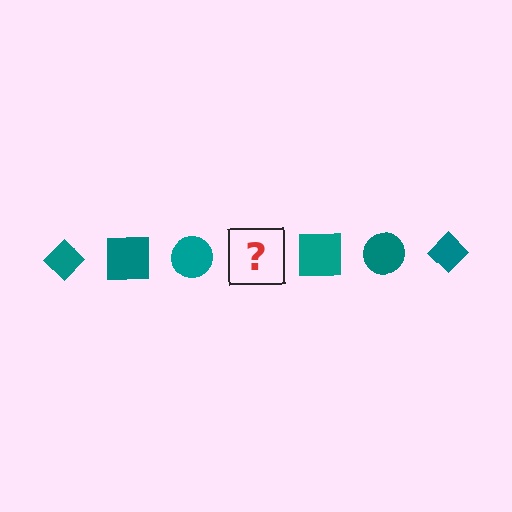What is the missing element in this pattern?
The missing element is a teal diamond.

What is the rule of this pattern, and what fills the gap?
The rule is that the pattern cycles through diamond, square, circle shapes in teal. The gap should be filled with a teal diamond.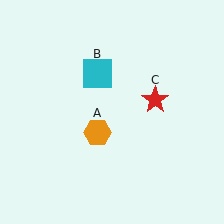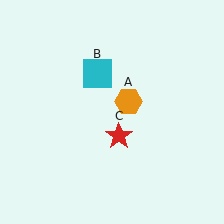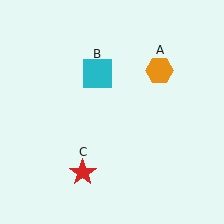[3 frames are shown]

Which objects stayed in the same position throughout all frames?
Cyan square (object B) remained stationary.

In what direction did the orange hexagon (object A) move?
The orange hexagon (object A) moved up and to the right.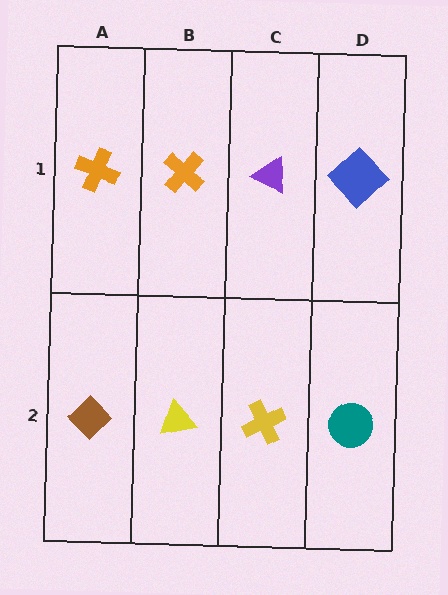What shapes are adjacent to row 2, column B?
An orange cross (row 1, column B), a brown diamond (row 2, column A), a yellow cross (row 2, column C).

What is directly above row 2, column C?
A purple triangle.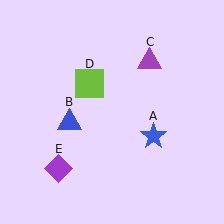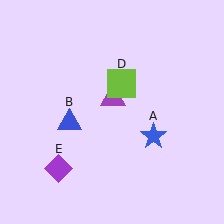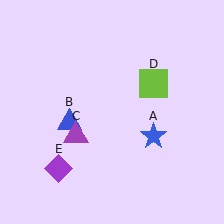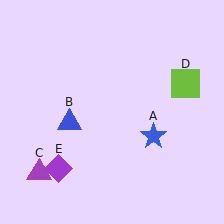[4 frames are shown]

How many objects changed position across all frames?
2 objects changed position: purple triangle (object C), lime square (object D).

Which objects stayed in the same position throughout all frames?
Blue star (object A) and blue triangle (object B) and purple diamond (object E) remained stationary.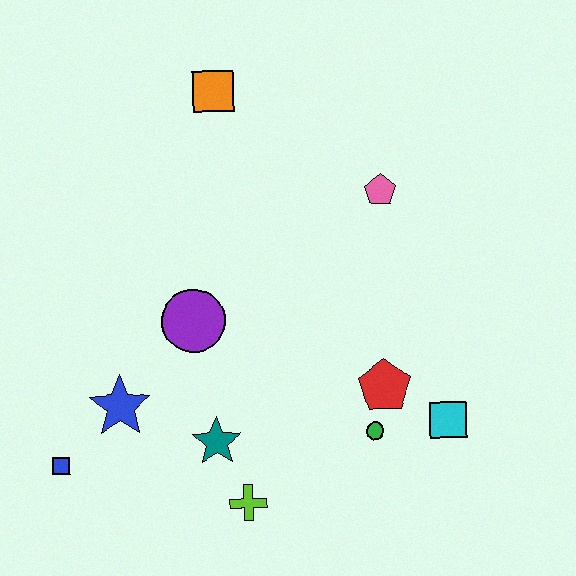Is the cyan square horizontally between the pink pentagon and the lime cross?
No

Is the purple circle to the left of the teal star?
Yes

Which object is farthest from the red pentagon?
The orange square is farthest from the red pentagon.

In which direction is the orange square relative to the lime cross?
The orange square is above the lime cross.